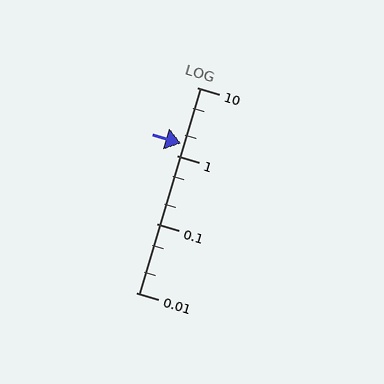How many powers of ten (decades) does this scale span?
The scale spans 3 decades, from 0.01 to 10.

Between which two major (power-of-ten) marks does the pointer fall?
The pointer is between 1 and 10.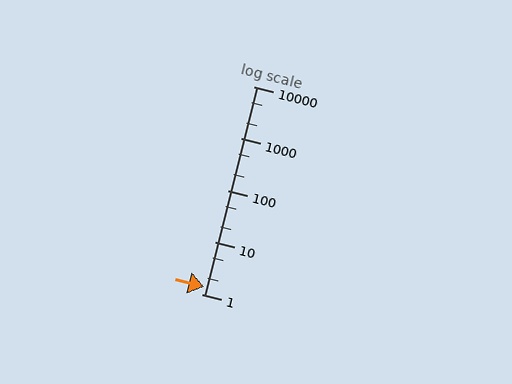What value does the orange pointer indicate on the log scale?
The pointer indicates approximately 1.4.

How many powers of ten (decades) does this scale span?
The scale spans 4 decades, from 1 to 10000.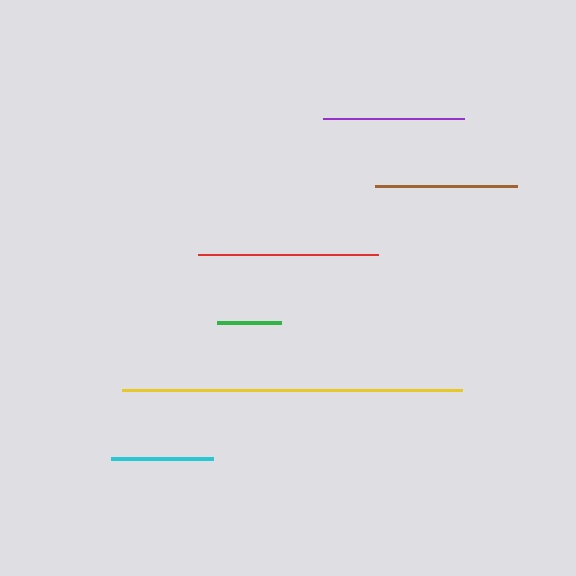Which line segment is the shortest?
The green line is the shortest at approximately 64 pixels.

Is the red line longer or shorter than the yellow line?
The yellow line is longer than the red line.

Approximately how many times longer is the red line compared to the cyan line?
The red line is approximately 1.8 times the length of the cyan line.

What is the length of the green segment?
The green segment is approximately 64 pixels long.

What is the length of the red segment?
The red segment is approximately 180 pixels long.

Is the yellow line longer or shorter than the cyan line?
The yellow line is longer than the cyan line.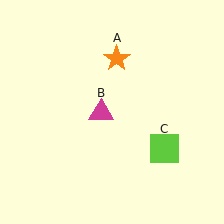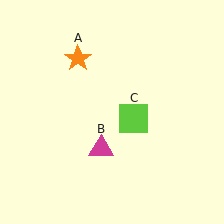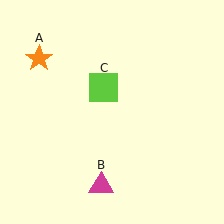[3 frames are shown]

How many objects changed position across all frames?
3 objects changed position: orange star (object A), magenta triangle (object B), lime square (object C).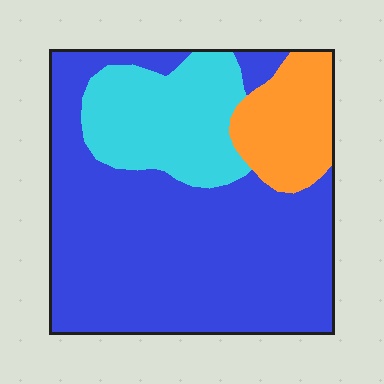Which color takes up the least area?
Orange, at roughly 15%.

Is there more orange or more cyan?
Cyan.